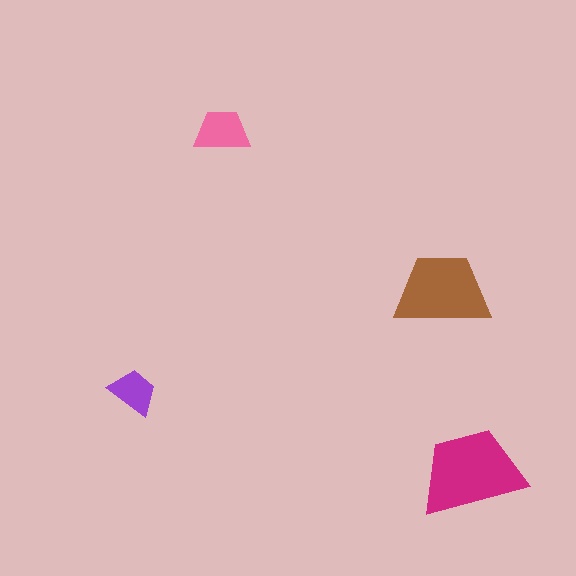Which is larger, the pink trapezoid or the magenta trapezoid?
The magenta one.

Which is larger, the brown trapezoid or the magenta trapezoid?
The magenta one.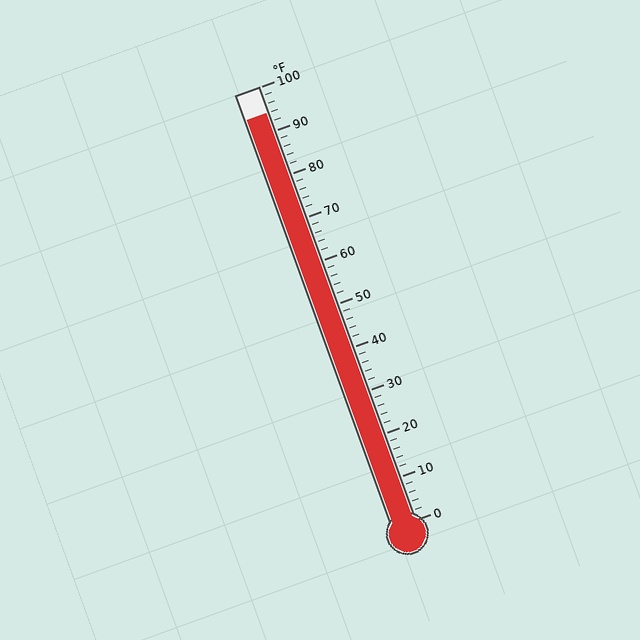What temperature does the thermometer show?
The thermometer shows approximately 94°F.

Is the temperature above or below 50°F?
The temperature is above 50°F.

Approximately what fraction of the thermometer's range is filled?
The thermometer is filled to approximately 95% of its range.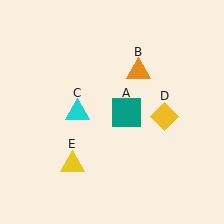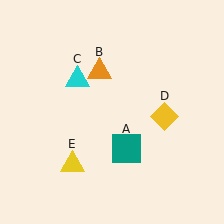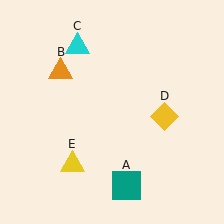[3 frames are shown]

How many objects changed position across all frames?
3 objects changed position: teal square (object A), orange triangle (object B), cyan triangle (object C).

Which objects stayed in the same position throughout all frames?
Yellow diamond (object D) and yellow triangle (object E) remained stationary.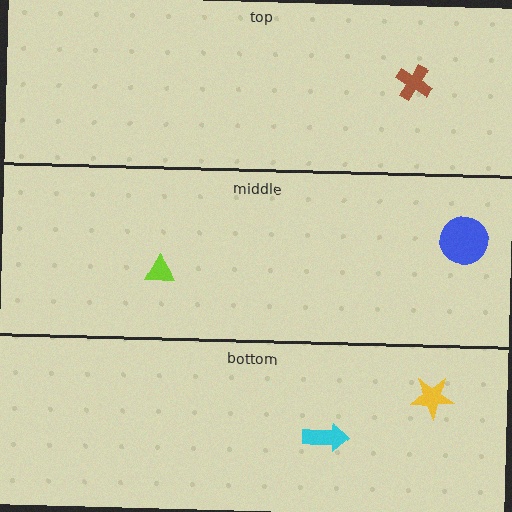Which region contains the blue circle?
The middle region.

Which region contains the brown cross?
The top region.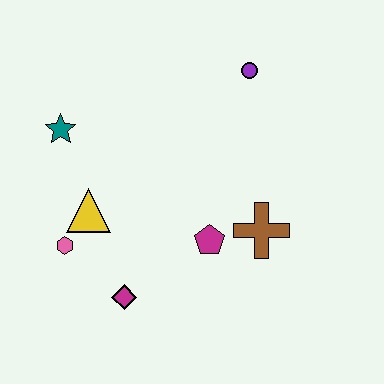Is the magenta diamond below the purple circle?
Yes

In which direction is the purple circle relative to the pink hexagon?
The purple circle is to the right of the pink hexagon.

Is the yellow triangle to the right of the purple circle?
No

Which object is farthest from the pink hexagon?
The purple circle is farthest from the pink hexagon.